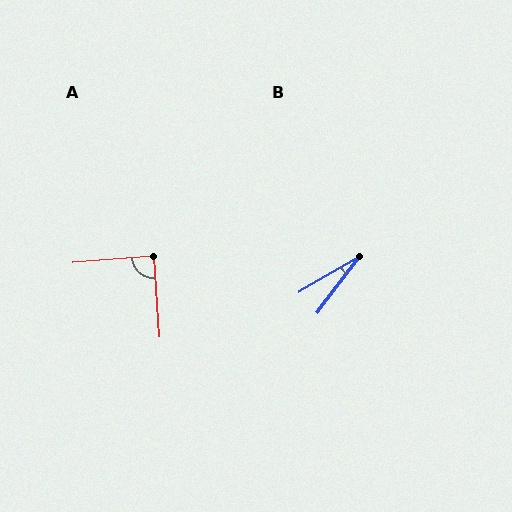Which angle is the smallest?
B, at approximately 22 degrees.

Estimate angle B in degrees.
Approximately 22 degrees.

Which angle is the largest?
A, at approximately 89 degrees.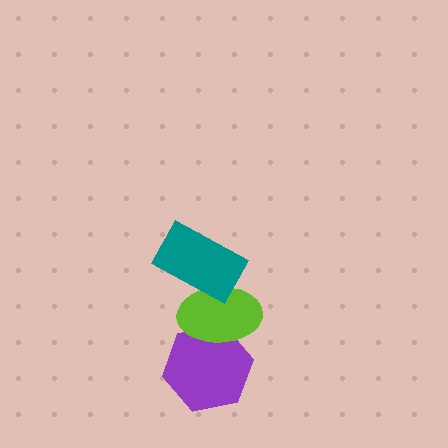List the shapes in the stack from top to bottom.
From top to bottom: the teal rectangle, the lime ellipse, the purple hexagon.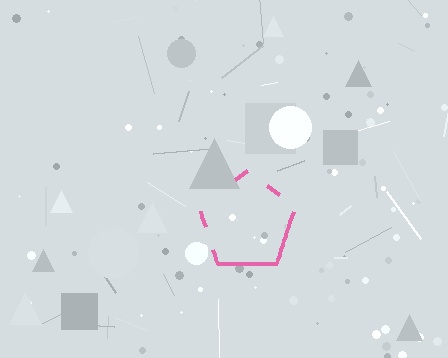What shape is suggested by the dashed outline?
The dashed outline suggests a pentagon.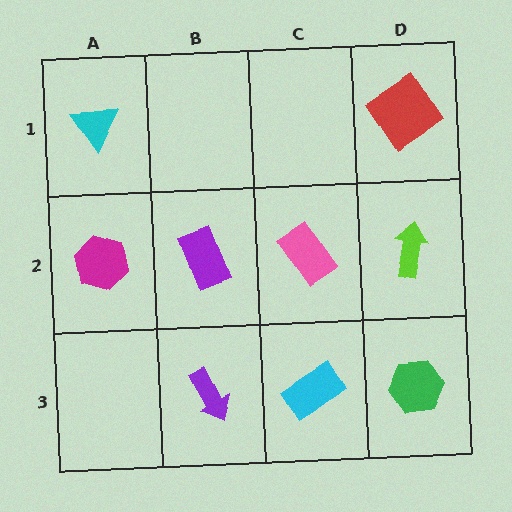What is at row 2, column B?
A purple rectangle.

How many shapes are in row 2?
4 shapes.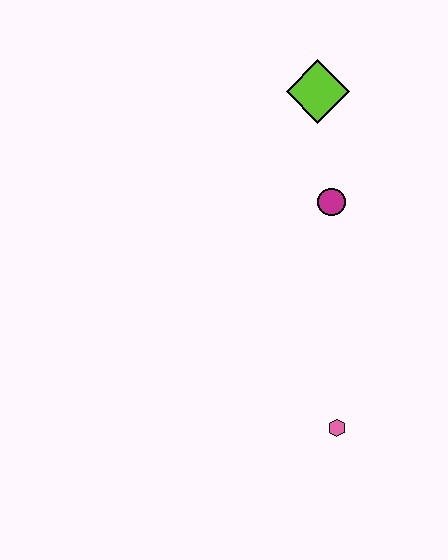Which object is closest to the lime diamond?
The magenta circle is closest to the lime diamond.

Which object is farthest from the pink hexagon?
The lime diamond is farthest from the pink hexagon.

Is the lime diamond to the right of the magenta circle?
No